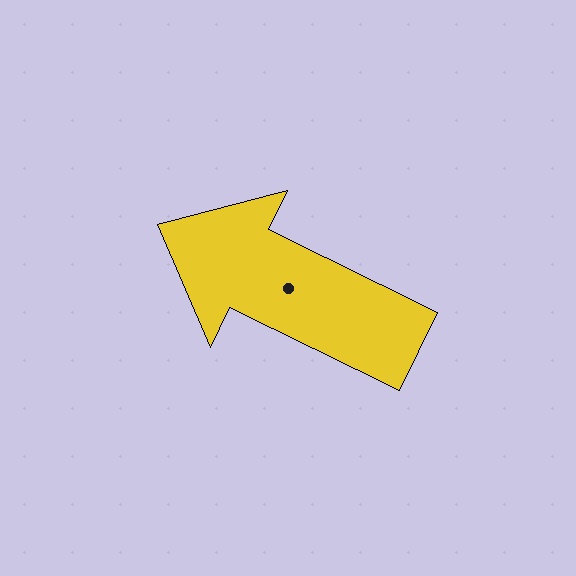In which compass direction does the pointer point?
Northwest.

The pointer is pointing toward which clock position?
Roughly 10 o'clock.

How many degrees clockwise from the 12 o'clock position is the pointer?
Approximately 296 degrees.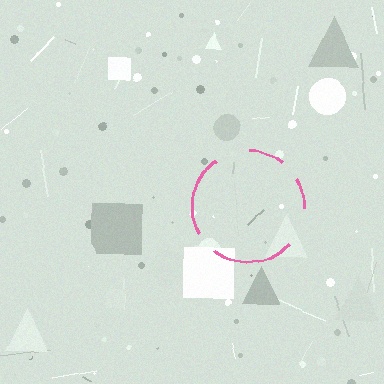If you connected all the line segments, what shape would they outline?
They would outline a circle.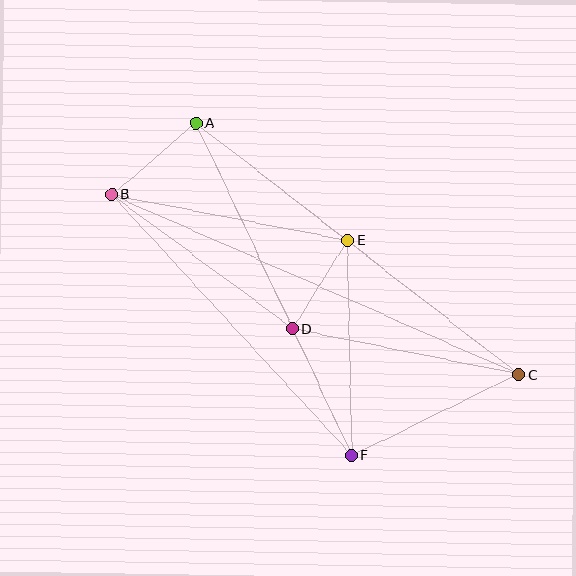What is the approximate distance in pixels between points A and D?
The distance between A and D is approximately 227 pixels.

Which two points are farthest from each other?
Points B and C are farthest from each other.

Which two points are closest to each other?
Points D and E are closest to each other.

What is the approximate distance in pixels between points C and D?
The distance between C and D is approximately 230 pixels.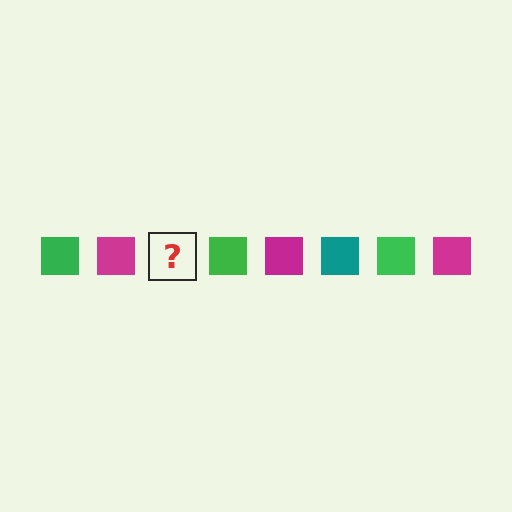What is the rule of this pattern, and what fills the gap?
The rule is that the pattern cycles through green, magenta, teal squares. The gap should be filled with a teal square.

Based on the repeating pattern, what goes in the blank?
The blank should be a teal square.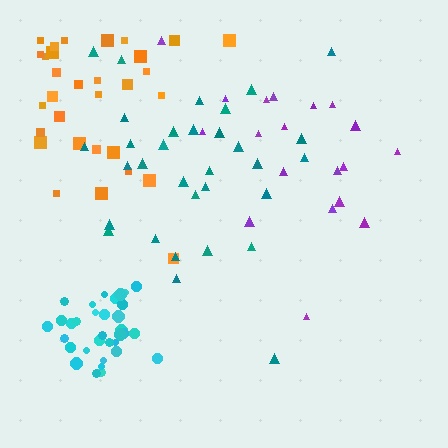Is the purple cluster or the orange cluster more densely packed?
Orange.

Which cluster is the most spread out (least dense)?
Purple.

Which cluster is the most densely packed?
Cyan.